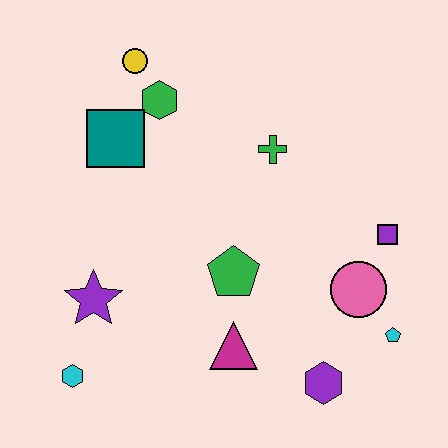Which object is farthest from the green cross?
The cyan hexagon is farthest from the green cross.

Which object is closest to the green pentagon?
The magenta triangle is closest to the green pentagon.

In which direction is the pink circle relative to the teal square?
The pink circle is to the right of the teal square.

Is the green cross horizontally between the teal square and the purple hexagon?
Yes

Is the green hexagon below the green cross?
No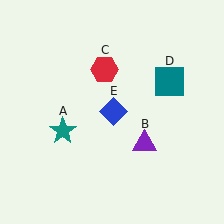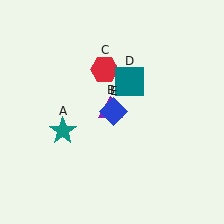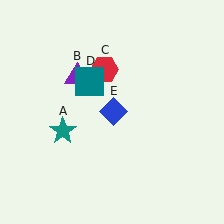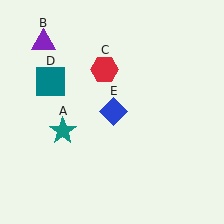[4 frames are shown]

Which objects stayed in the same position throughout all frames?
Teal star (object A) and red hexagon (object C) and blue diamond (object E) remained stationary.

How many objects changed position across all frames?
2 objects changed position: purple triangle (object B), teal square (object D).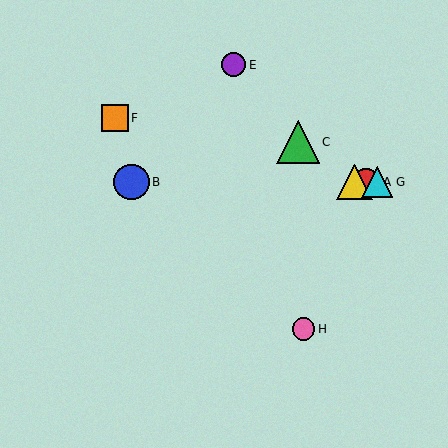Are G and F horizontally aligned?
No, G is at y≈182 and F is at y≈118.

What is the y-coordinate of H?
Object H is at y≈329.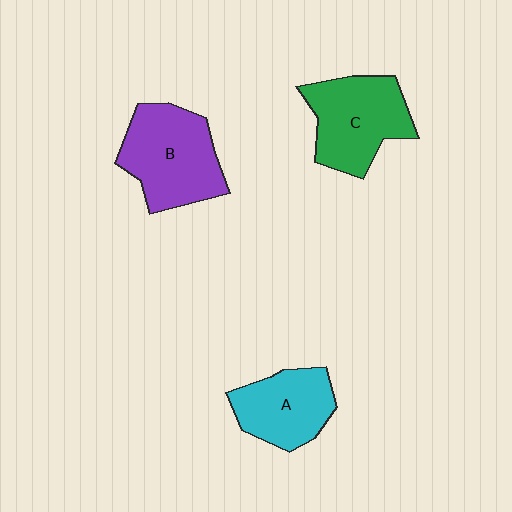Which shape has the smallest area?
Shape A (cyan).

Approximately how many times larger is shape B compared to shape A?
Approximately 1.3 times.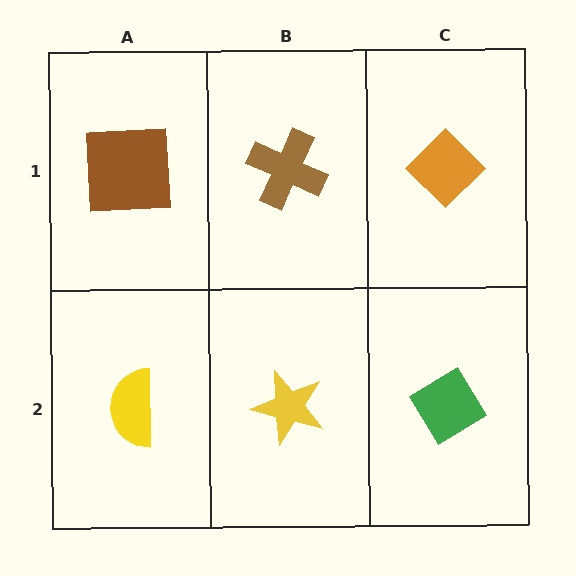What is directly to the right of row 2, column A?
A yellow star.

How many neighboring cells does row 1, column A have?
2.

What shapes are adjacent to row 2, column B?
A brown cross (row 1, column B), a yellow semicircle (row 2, column A), a green diamond (row 2, column C).